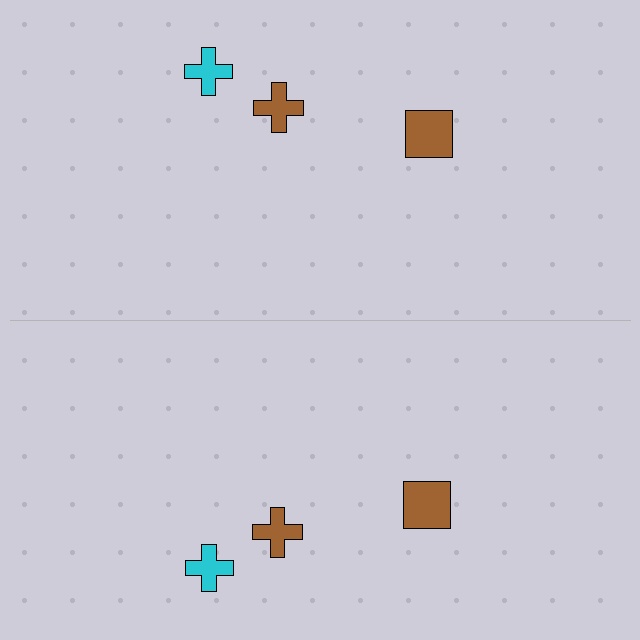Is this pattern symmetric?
Yes, this pattern has bilateral (reflection) symmetry.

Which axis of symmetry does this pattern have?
The pattern has a horizontal axis of symmetry running through the center of the image.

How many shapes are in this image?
There are 6 shapes in this image.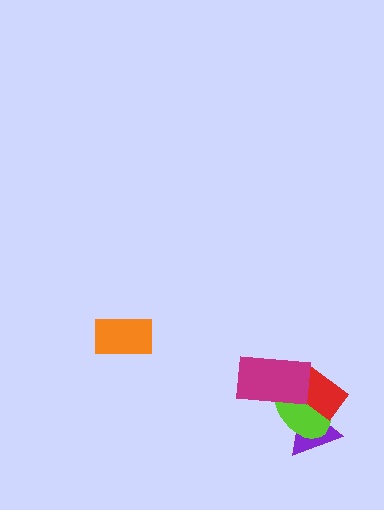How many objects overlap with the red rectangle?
3 objects overlap with the red rectangle.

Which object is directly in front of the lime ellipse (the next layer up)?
The red rectangle is directly in front of the lime ellipse.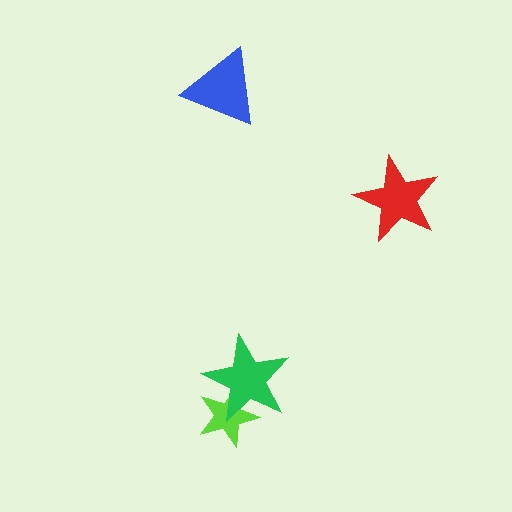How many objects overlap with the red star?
0 objects overlap with the red star.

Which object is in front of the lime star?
The green star is in front of the lime star.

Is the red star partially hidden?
No, no other shape covers it.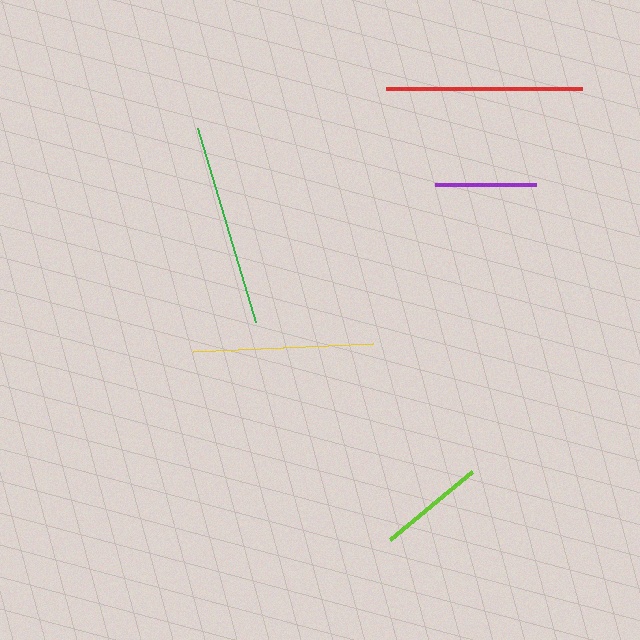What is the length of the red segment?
The red segment is approximately 196 pixels long.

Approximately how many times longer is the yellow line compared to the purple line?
The yellow line is approximately 1.8 times the length of the purple line.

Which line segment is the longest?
The green line is the longest at approximately 203 pixels.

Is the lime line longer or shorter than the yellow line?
The yellow line is longer than the lime line.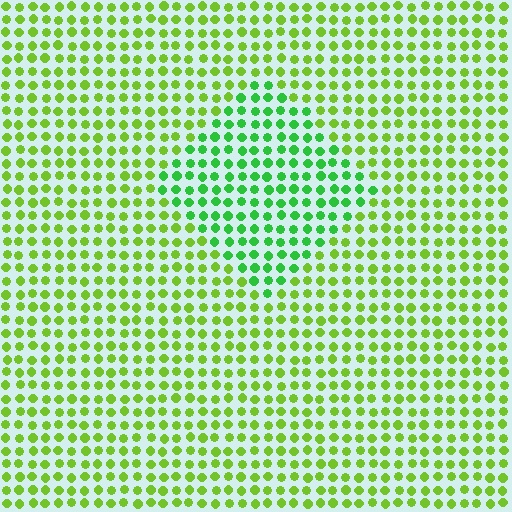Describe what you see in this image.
The image is filled with small lime elements in a uniform arrangement. A diamond-shaped region is visible where the elements are tinted to a slightly different hue, forming a subtle color boundary.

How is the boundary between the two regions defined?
The boundary is defined purely by a slight shift in hue (about 34 degrees). Spacing, size, and orientation are identical on both sides.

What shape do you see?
I see a diamond.